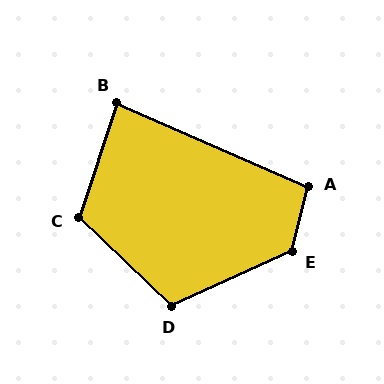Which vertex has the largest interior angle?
E, at approximately 129 degrees.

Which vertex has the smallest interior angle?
B, at approximately 85 degrees.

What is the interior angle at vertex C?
Approximately 115 degrees (obtuse).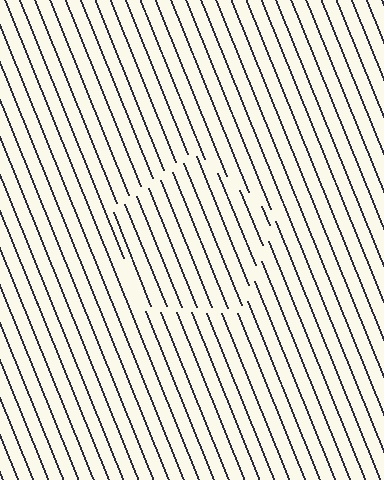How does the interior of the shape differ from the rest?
The interior of the shape contains the same grating, shifted by half a period — the contour is defined by the phase discontinuity where line-ends from the inner and outer gratings abut.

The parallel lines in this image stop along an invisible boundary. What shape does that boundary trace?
An illusory pentagon. The interior of the shape contains the same grating, shifted by half a period — the contour is defined by the phase discontinuity where line-ends from the inner and outer gratings abut.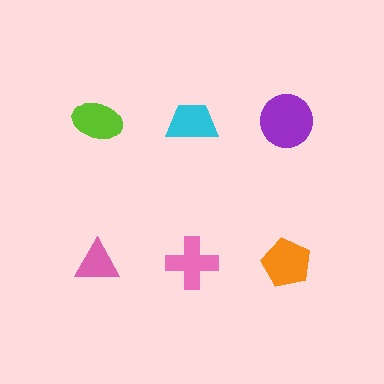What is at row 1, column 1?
A lime ellipse.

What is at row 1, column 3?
A purple circle.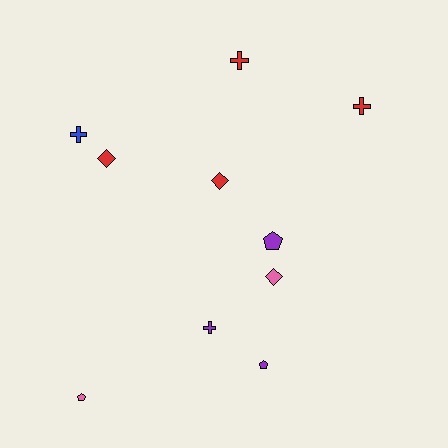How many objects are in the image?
There are 10 objects.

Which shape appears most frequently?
Cross, with 4 objects.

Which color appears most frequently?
Red, with 4 objects.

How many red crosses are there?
There are 2 red crosses.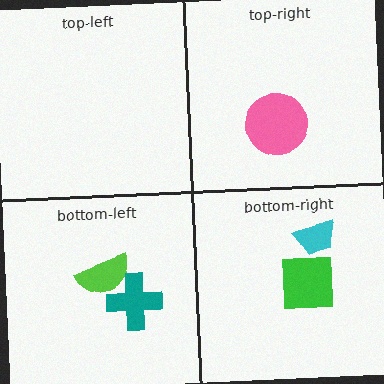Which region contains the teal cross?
The bottom-left region.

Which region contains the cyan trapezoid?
The bottom-right region.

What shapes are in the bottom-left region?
The lime semicircle, the teal cross.